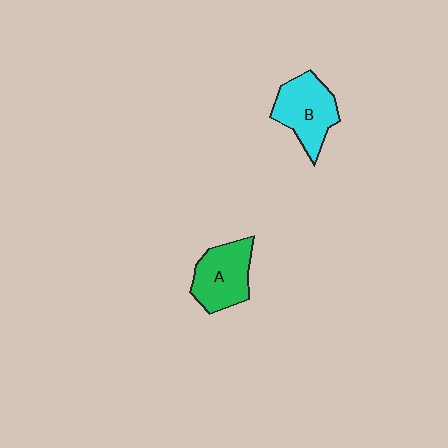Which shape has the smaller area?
Shape A (green).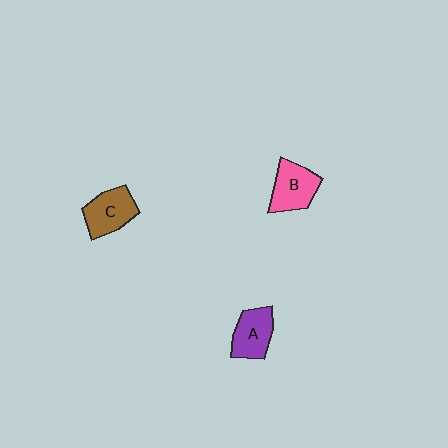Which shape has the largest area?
Shape C (brown).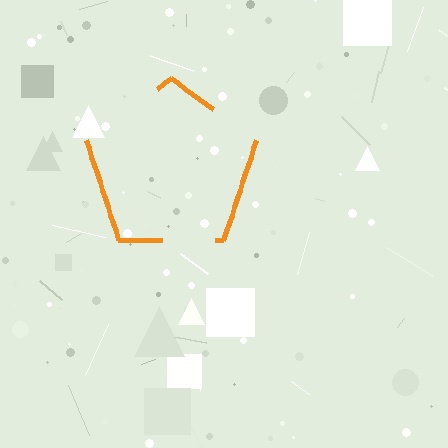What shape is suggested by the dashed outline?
The dashed outline suggests a pentagon.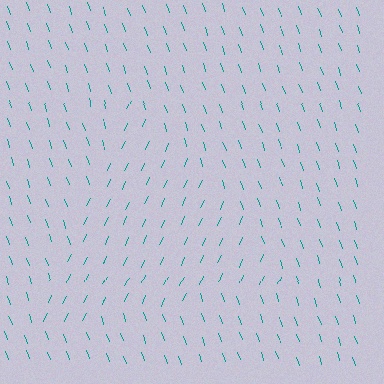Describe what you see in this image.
The image is filled with small teal line segments. A triangle region in the image has lines oriented differently from the surrounding lines, creating a visible texture boundary.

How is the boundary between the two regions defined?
The boundary is defined purely by a change in line orientation (approximately 45 degrees difference). All lines are the same color and thickness.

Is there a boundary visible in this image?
Yes, there is a texture boundary formed by a change in line orientation.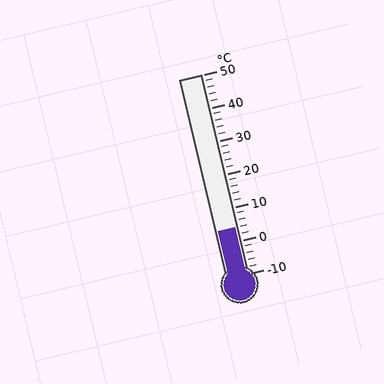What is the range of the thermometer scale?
The thermometer scale ranges from -10°C to 50°C.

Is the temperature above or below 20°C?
The temperature is below 20°C.